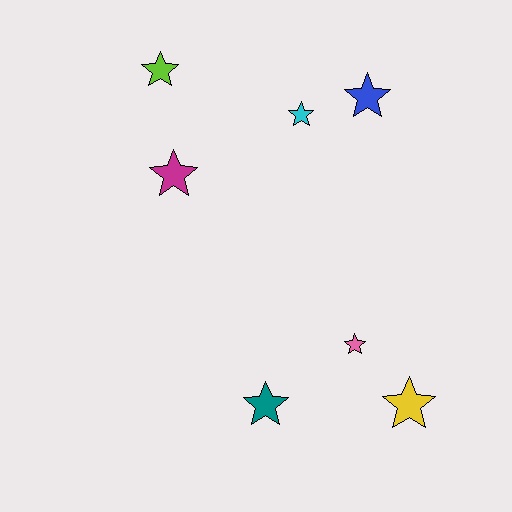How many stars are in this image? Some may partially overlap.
There are 7 stars.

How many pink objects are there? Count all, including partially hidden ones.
There is 1 pink object.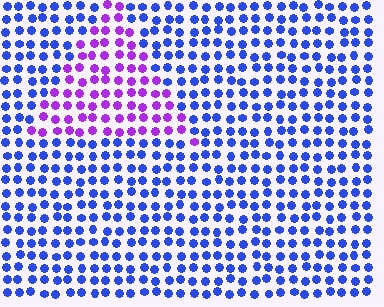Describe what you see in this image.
The image is filled with small blue elements in a uniform arrangement. A triangle-shaped region is visible where the elements are tinted to a slightly different hue, forming a subtle color boundary.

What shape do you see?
I see a triangle.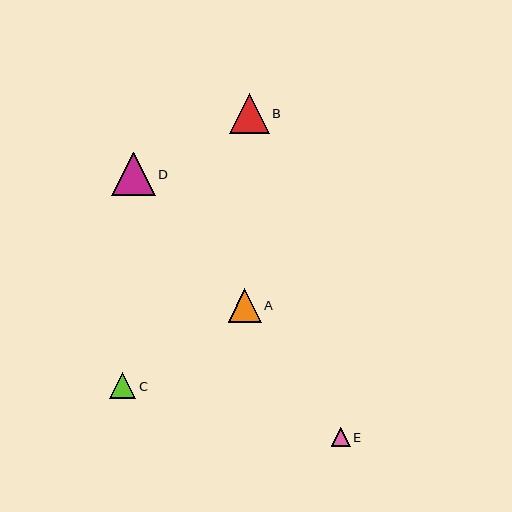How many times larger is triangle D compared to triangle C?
Triangle D is approximately 1.7 times the size of triangle C.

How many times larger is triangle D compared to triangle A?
Triangle D is approximately 1.3 times the size of triangle A.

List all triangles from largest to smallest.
From largest to smallest: D, B, A, C, E.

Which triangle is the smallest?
Triangle E is the smallest with a size of approximately 19 pixels.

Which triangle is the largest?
Triangle D is the largest with a size of approximately 44 pixels.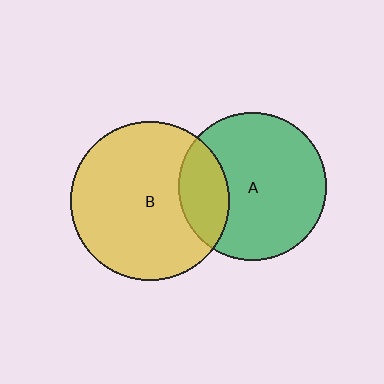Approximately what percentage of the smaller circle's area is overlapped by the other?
Approximately 20%.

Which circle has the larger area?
Circle B (yellow).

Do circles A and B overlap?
Yes.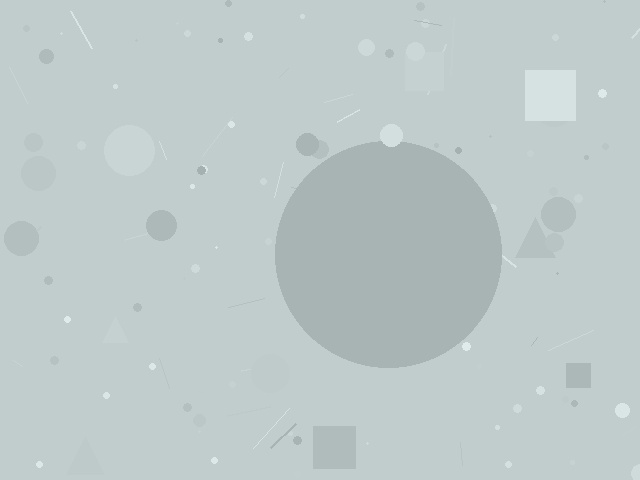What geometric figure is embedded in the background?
A circle is embedded in the background.